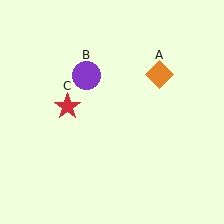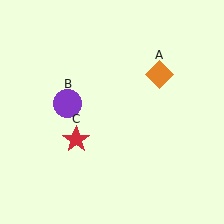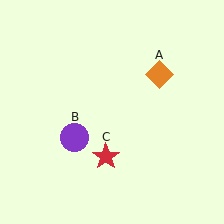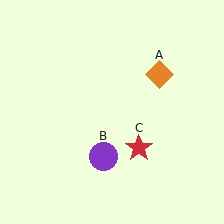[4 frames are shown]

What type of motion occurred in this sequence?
The purple circle (object B), red star (object C) rotated counterclockwise around the center of the scene.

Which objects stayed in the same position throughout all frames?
Orange diamond (object A) remained stationary.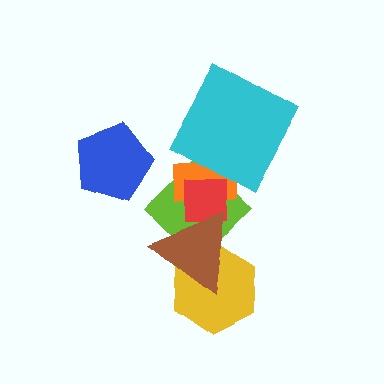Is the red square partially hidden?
Yes, it is partially covered by another shape.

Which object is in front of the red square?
The brown triangle is in front of the red square.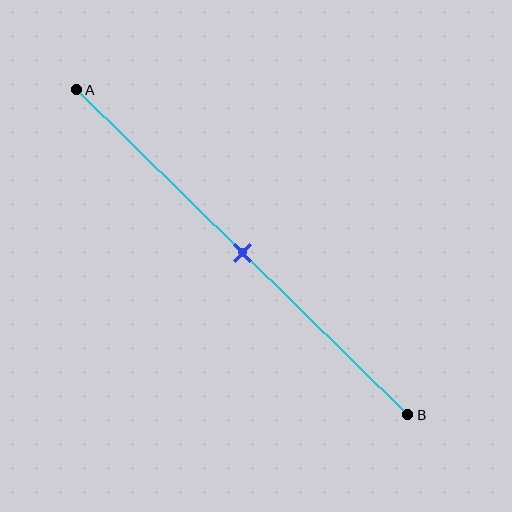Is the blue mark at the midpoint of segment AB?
Yes, the mark is approximately at the midpoint.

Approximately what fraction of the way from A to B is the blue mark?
The blue mark is approximately 50% of the way from A to B.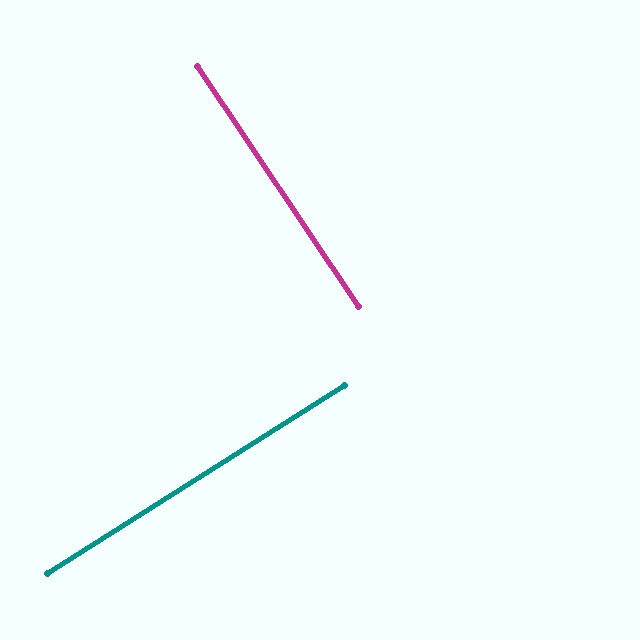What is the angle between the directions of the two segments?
Approximately 88 degrees.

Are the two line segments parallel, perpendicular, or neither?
Perpendicular — they meet at approximately 88°.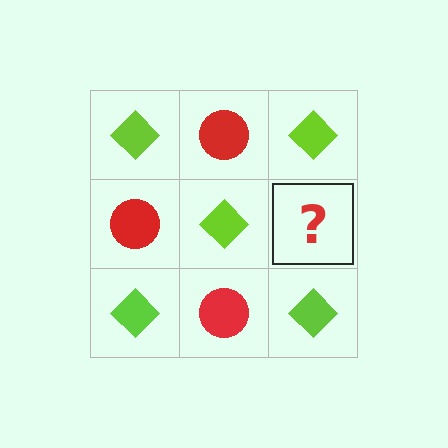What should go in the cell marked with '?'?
The missing cell should contain a red circle.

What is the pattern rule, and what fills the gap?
The rule is that it alternates lime diamond and red circle in a checkerboard pattern. The gap should be filled with a red circle.